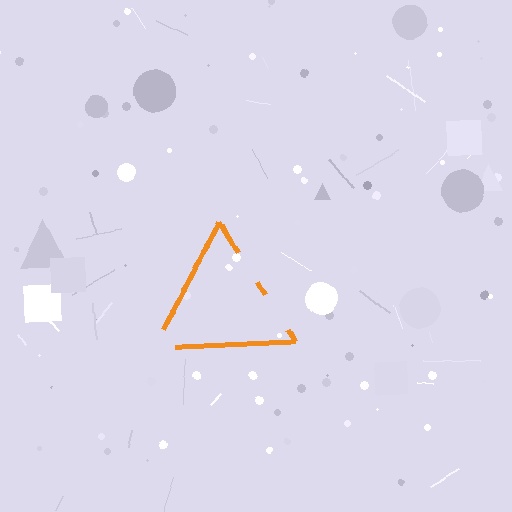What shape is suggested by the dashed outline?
The dashed outline suggests a triangle.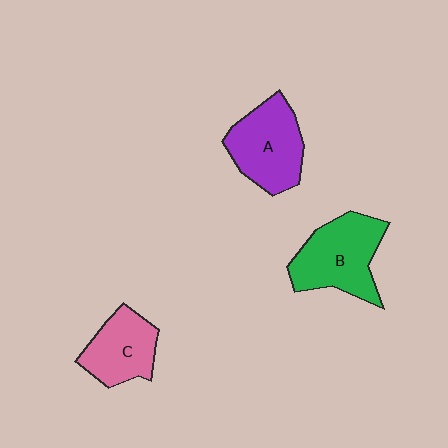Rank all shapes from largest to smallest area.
From largest to smallest: B (green), A (purple), C (pink).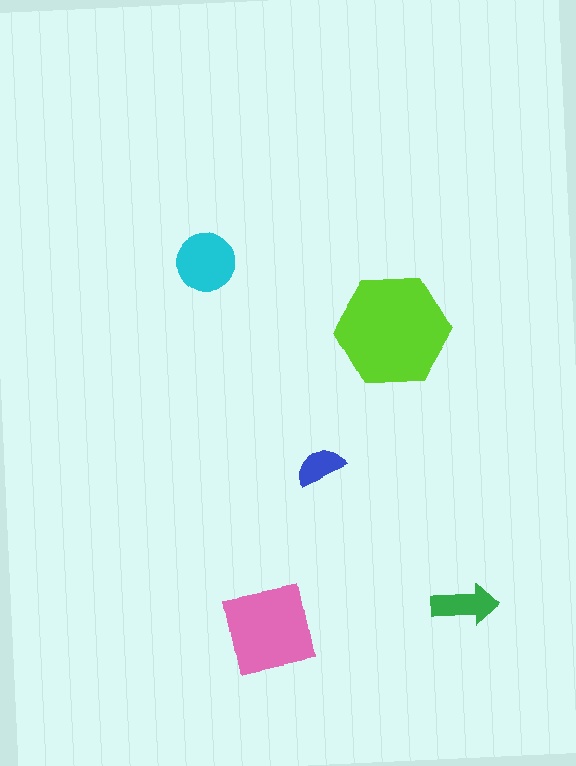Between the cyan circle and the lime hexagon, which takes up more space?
The lime hexagon.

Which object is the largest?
The lime hexagon.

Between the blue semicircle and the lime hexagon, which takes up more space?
The lime hexagon.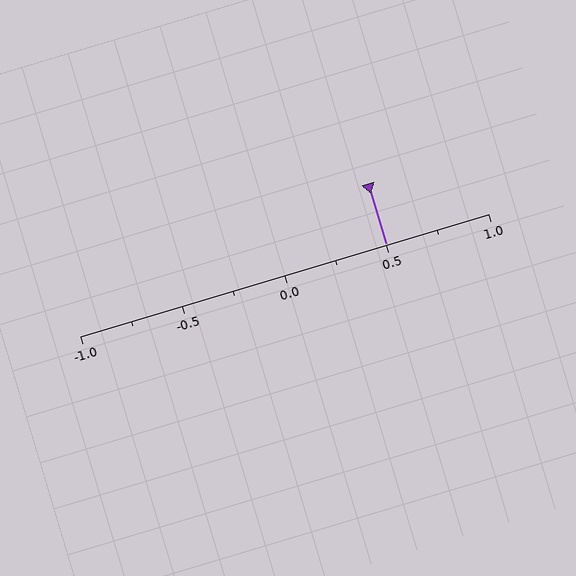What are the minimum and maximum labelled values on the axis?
The axis runs from -1.0 to 1.0.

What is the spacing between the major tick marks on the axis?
The major ticks are spaced 0.5 apart.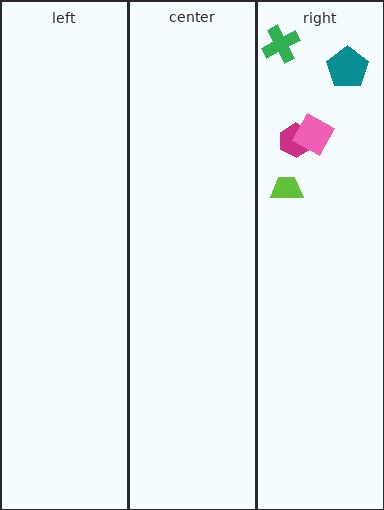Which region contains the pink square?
The right region.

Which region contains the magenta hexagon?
The right region.